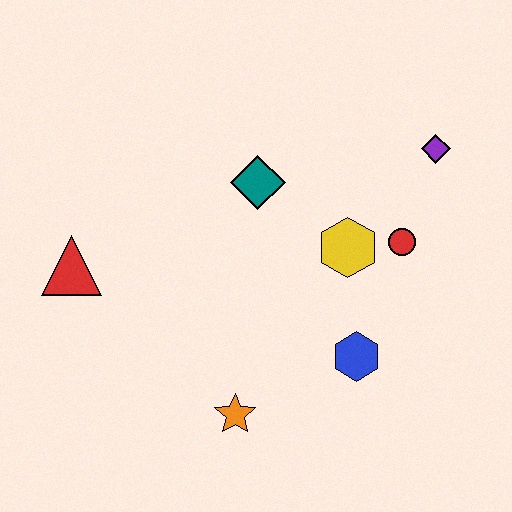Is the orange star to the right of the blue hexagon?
No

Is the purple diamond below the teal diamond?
No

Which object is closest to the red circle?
The yellow hexagon is closest to the red circle.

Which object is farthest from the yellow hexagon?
The red triangle is farthest from the yellow hexagon.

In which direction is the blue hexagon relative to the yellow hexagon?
The blue hexagon is below the yellow hexagon.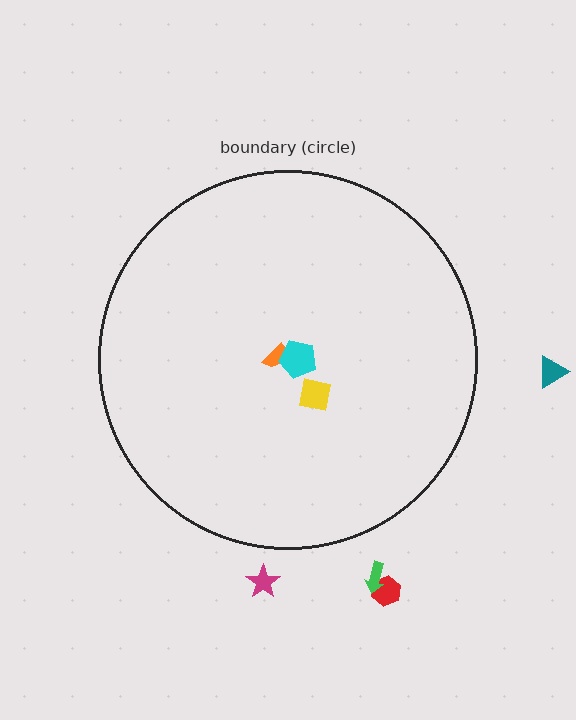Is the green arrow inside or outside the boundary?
Outside.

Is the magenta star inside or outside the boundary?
Outside.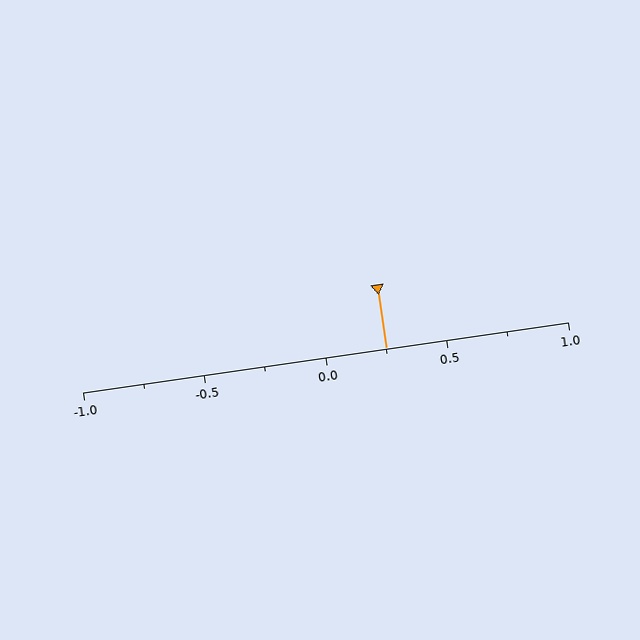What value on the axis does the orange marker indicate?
The marker indicates approximately 0.25.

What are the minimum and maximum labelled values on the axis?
The axis runs from -1.0 to 1.0.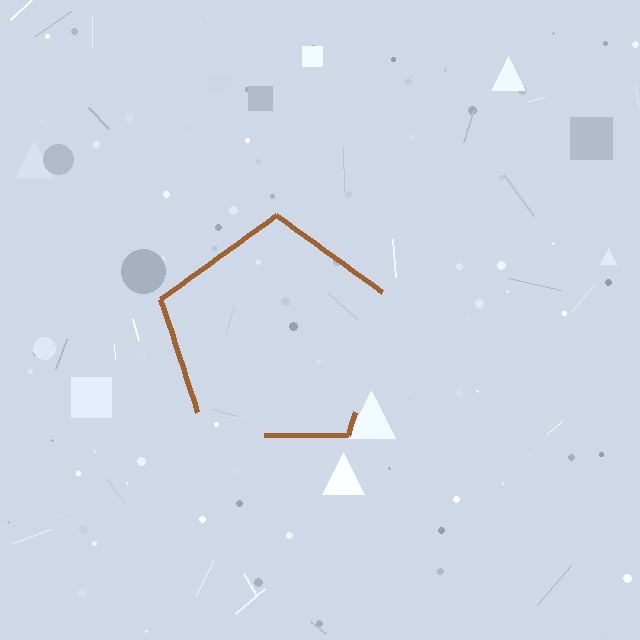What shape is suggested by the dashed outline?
The dashed outline suggests a pentagon.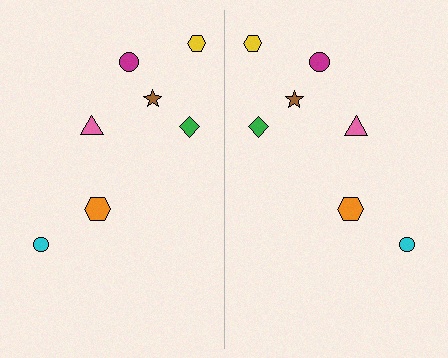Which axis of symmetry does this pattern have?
The pattern has a vertical axis of symmetry running through the center of the image.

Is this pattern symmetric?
Yes, this pattern has bilateral (reflection) symmetry.